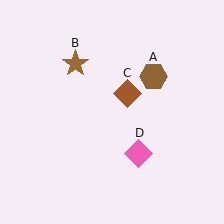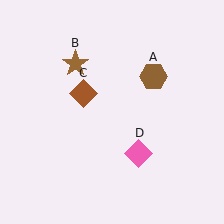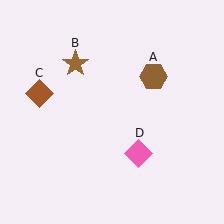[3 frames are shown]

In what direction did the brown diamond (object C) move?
The brown diamond (object C) moved left.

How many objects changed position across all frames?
1 object changed position: brown diamond (object C).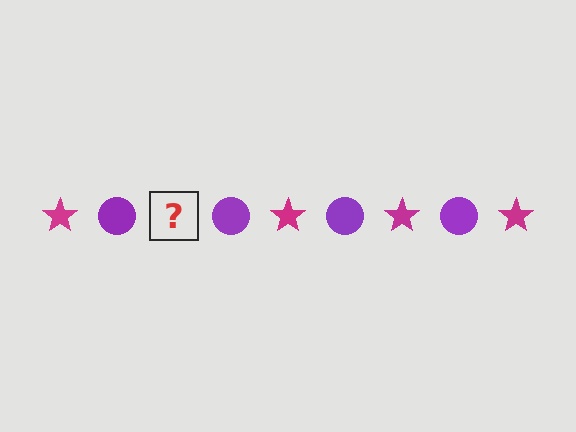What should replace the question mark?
The question mark should be replaced with a magenta star.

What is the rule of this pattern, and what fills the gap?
The rule is that the pattern alternates between magenta star and purple circle. The gap should be filled with a magenta star.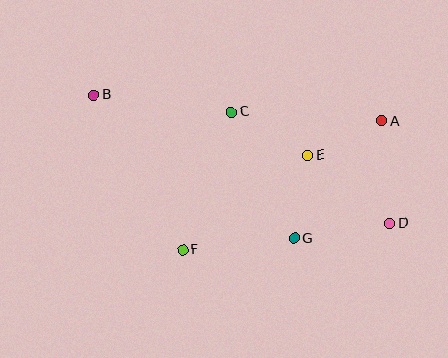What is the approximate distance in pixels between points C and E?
The distance between C and E is approximately 88 pixels.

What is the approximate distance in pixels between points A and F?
The distance between A and F is approximately 237 pixels.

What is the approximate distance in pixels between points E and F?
The distance between E and F is approximately 157 pixels.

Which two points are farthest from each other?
Points B and D are farthest from each other.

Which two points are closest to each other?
Points A and E are closest to each other.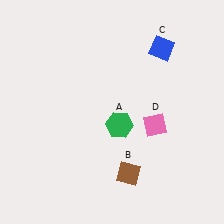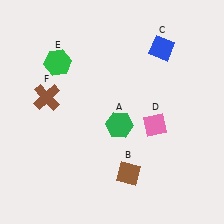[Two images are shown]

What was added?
A green hexagon (E), a brown cross (F) were added in Image 2.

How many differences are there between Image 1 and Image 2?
There are 2 differences between the two images.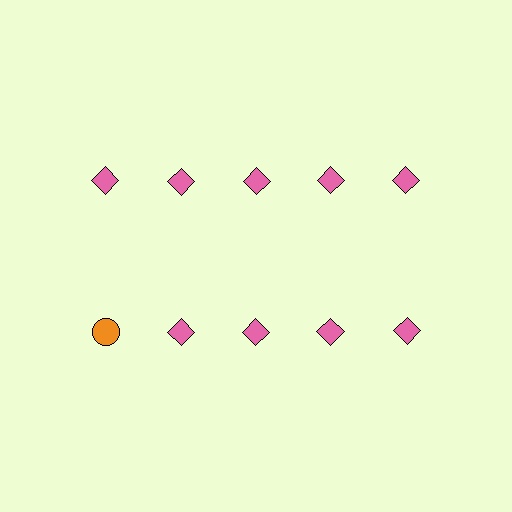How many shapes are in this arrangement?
There are 10 shapes arranged in a grid pattern.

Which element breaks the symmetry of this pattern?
The orange circle in the second row, leftmost column breaks the symmetry. All other shapes are pink diamonds.